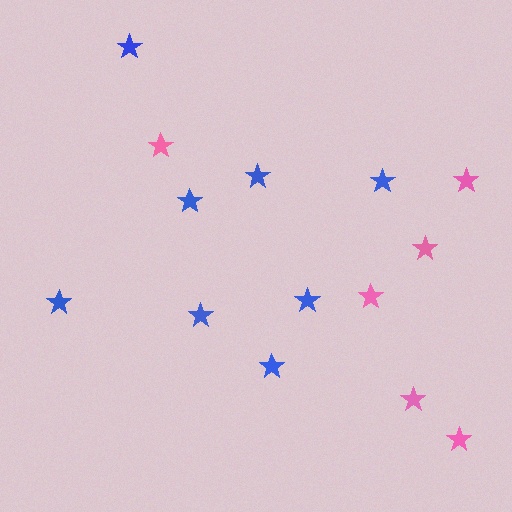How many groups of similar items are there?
There are 2 groups: one group of blue stars (8) and one group of pink stars (6).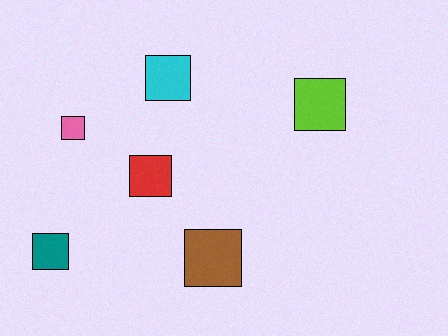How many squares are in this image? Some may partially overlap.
There are 6 squares.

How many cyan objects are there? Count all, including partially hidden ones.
There is 1 cyan object.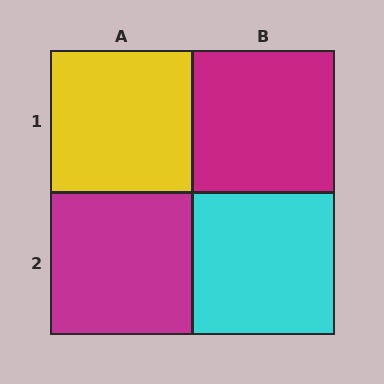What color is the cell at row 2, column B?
Cyan.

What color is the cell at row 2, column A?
Magenta.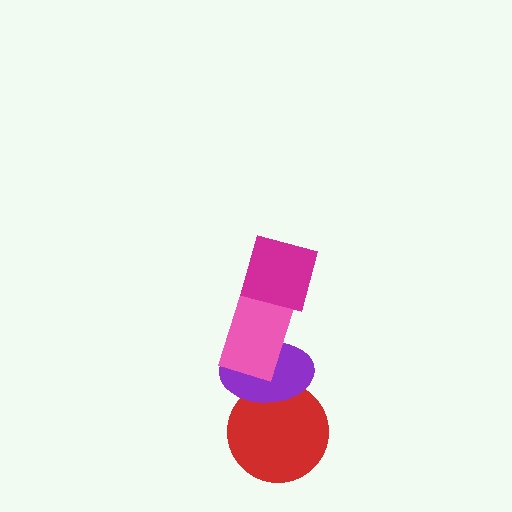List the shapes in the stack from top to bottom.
From top to bottom: the magenta diamond, the pink rectangle, the purple ellipse, the red circle.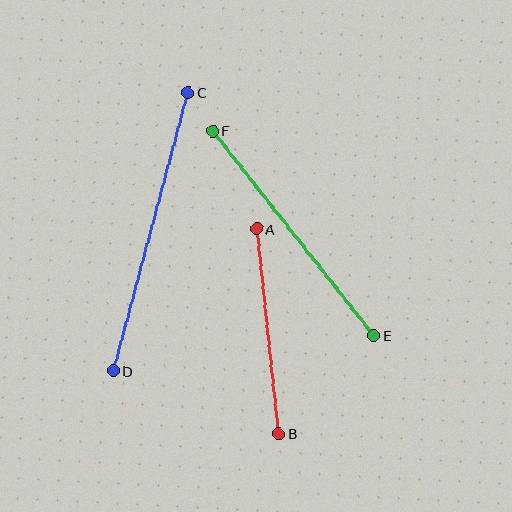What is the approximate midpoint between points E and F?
The midpoint is at approximately (293, 233) pixels.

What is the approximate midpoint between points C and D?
The midpoint is at approximately (151, 232) pixels.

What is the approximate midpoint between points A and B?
The midpoint is at approximately (267, 331) pixels.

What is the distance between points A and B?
The distance is approximately 206 pixels.